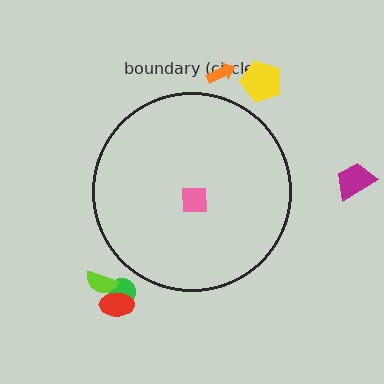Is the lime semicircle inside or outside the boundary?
Outside.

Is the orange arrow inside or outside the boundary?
Outside.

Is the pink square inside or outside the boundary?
Inside.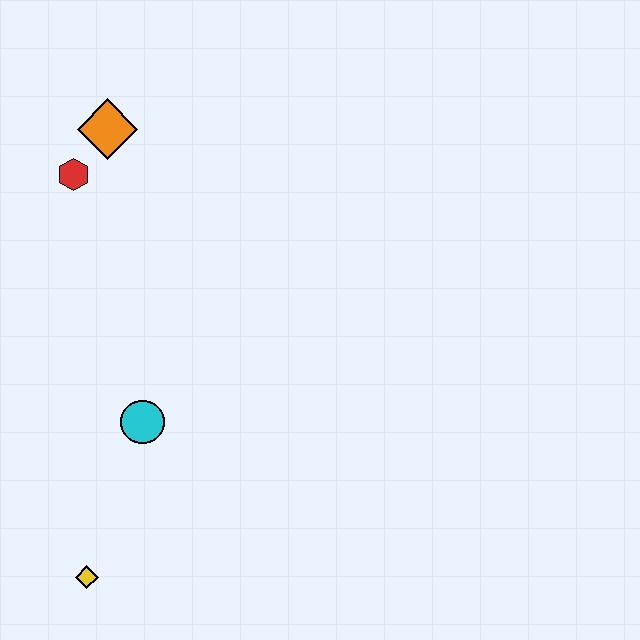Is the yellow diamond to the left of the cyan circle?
Yes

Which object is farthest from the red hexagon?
The yellow diamond is farthest from the red hexagon.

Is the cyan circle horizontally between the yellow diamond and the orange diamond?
No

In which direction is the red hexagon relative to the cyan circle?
The red hexagon is above the cyan circle.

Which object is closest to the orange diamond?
The red hexagon is closest to the orange diamond.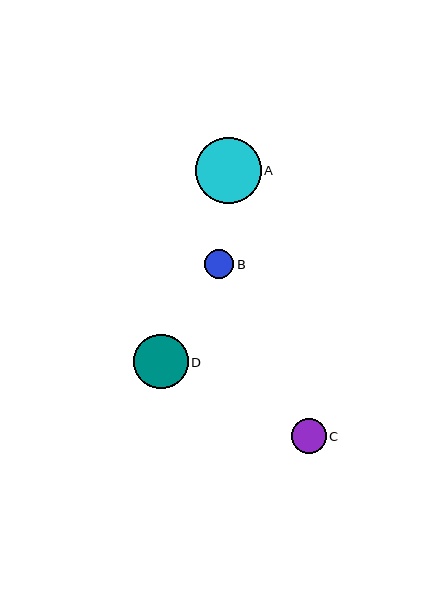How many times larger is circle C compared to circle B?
Circle C is approximately 1.2 times the size of circle B.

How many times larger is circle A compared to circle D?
Circle A is approximately 1.2 times the size of circle D.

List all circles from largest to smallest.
From largest to smallest: A, D, C, B.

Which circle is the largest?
Circle A is the largest with a size of approximately 66 pixels.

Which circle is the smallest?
Circle B is the smallest with a size of approximately 29 pixels.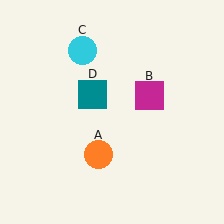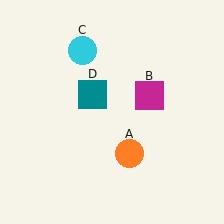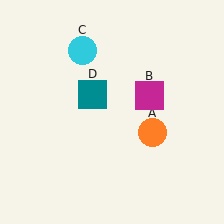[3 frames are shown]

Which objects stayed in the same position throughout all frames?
Magenta square (object B) and cyan circle (object C) and teal square (object D) remained stationary.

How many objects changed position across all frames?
1 object changed position: orange circle (object A).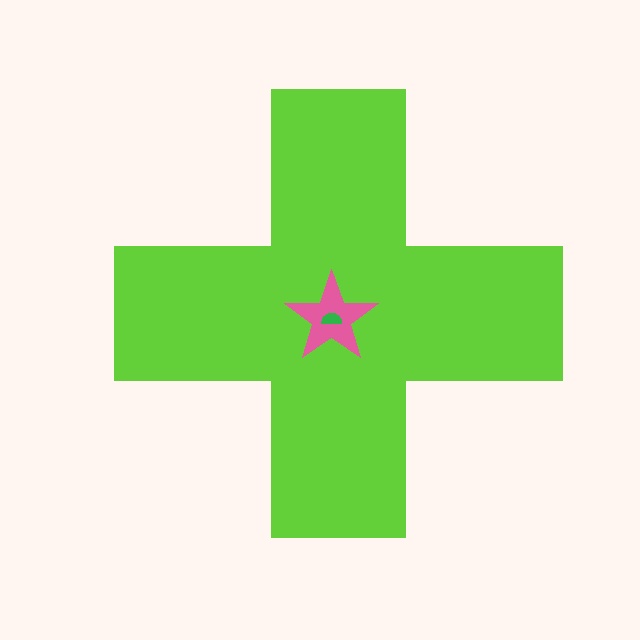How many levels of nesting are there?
3.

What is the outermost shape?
The lime cross.